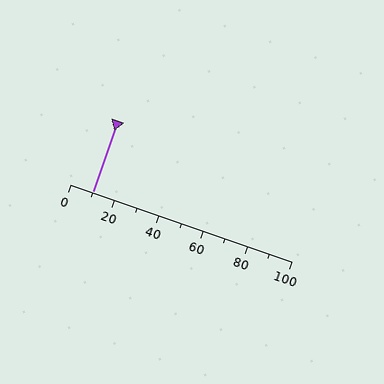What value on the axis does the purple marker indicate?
The marker indicates approximately 10.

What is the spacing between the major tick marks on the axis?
The major ticks are spaced 20 apart.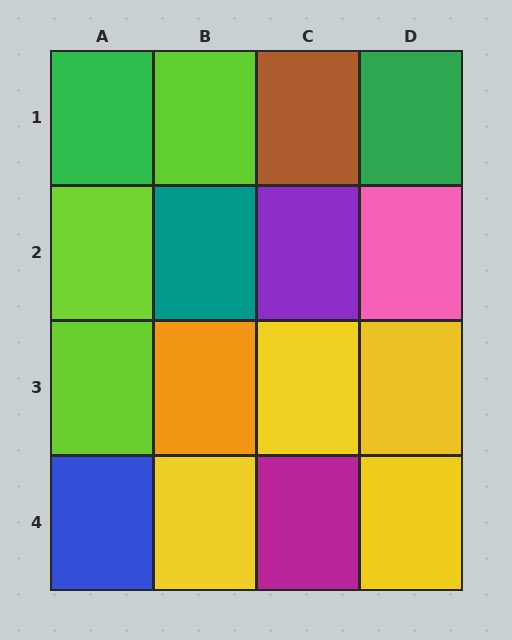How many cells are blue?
1 cell is blue.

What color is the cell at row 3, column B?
Orange.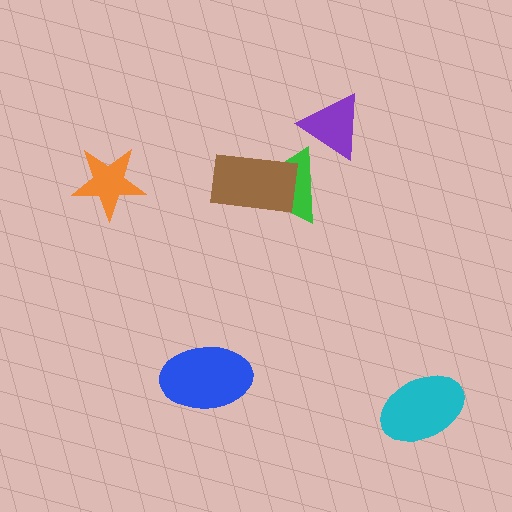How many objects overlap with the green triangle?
1 object overlaps with the green triangle.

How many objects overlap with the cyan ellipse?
0 objects overlap with the cyan ellipse.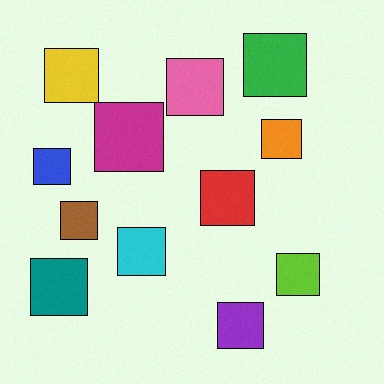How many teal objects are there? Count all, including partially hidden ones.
There is 1 teal object.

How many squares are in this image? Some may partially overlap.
There are 12 squares.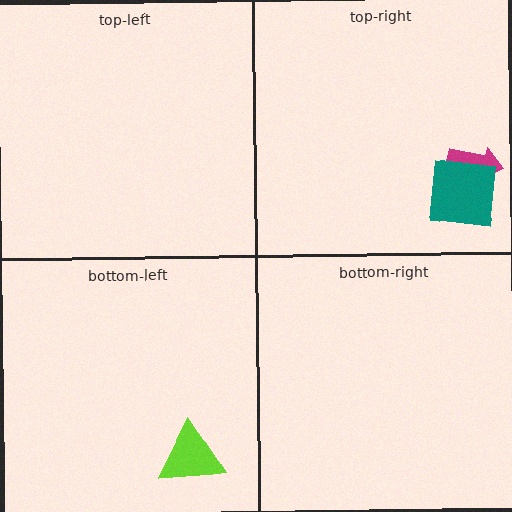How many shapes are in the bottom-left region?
1.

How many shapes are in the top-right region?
2.